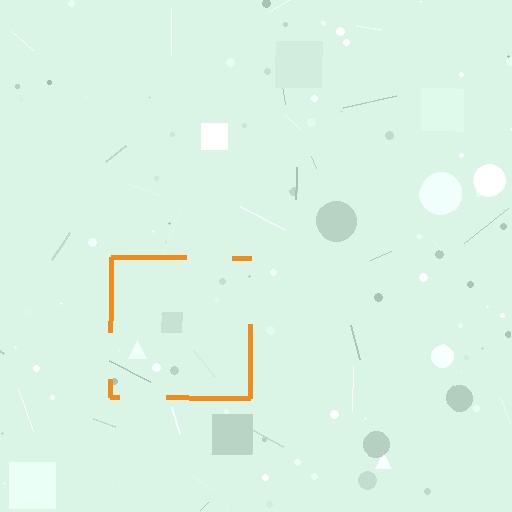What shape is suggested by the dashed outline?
The dashed outline suggests a square.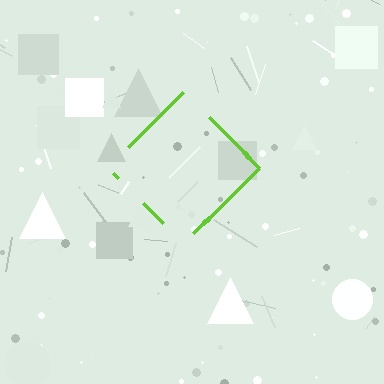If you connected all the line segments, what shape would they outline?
They would outline a diamond.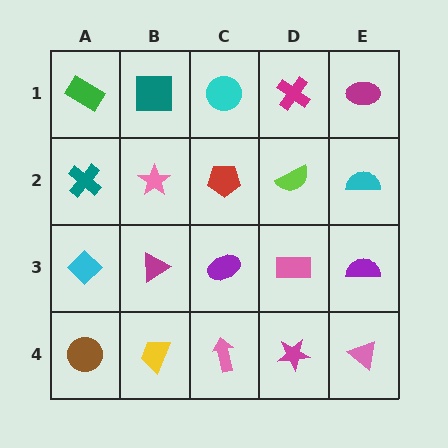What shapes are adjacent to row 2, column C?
A cyan circle (row 1, column C), a purple ellipse (row 3, column C), a pink star (row 2, column B), a lime semicircle (row 2, column D).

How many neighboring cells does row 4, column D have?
3.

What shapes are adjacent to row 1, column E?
A cyan semicircle (row 2, column E), a magenta cross (row 1, column D).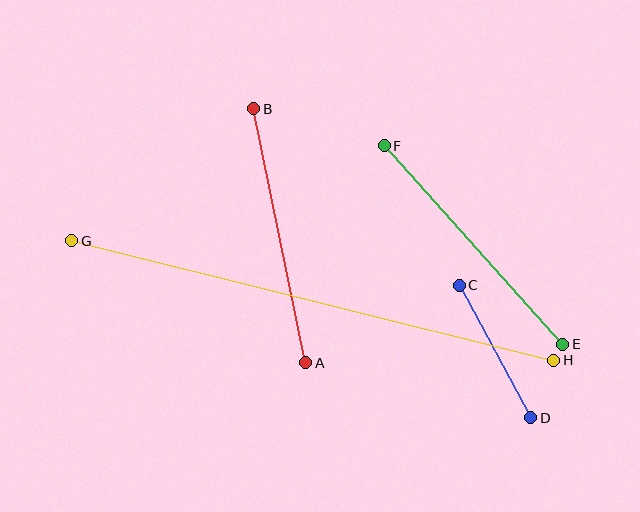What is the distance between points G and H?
The distance is approximately 496 pixels.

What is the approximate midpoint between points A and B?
The midpoint is at approximately (280, 236) pixels.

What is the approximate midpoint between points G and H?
The midpoint is at approximately (313, 301) pixels.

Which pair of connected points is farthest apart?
Points G and H are farthest apart.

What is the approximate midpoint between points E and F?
The midpoint is at approximately (474, 245) pixels.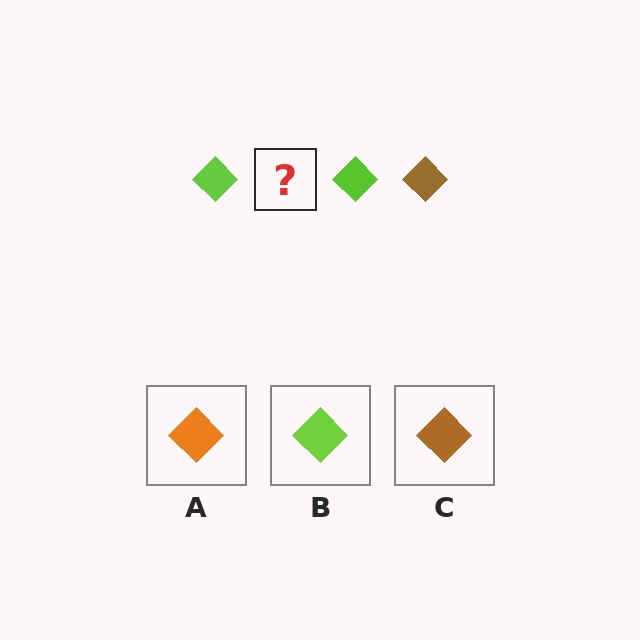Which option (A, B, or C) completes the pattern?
C.